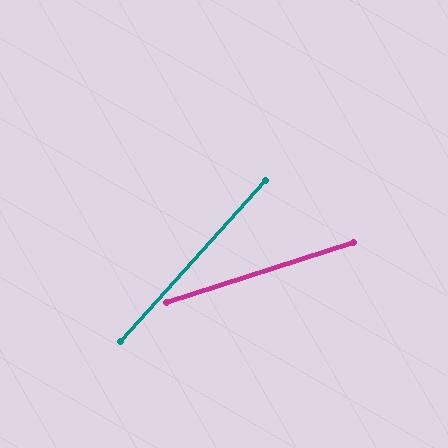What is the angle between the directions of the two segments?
Approximately 30 degrees.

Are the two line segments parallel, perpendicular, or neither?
Neither parallel nor perpendicular — they differ by about 30°.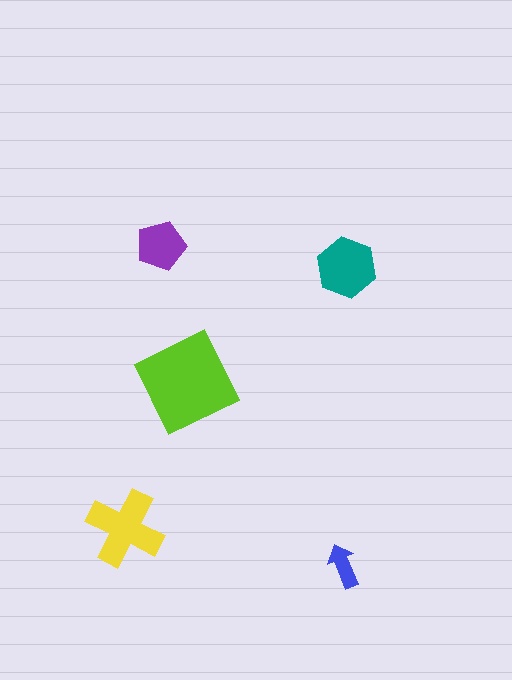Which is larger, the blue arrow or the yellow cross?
The yellow cross.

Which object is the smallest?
The blue arrow.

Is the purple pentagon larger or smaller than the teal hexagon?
Smaller.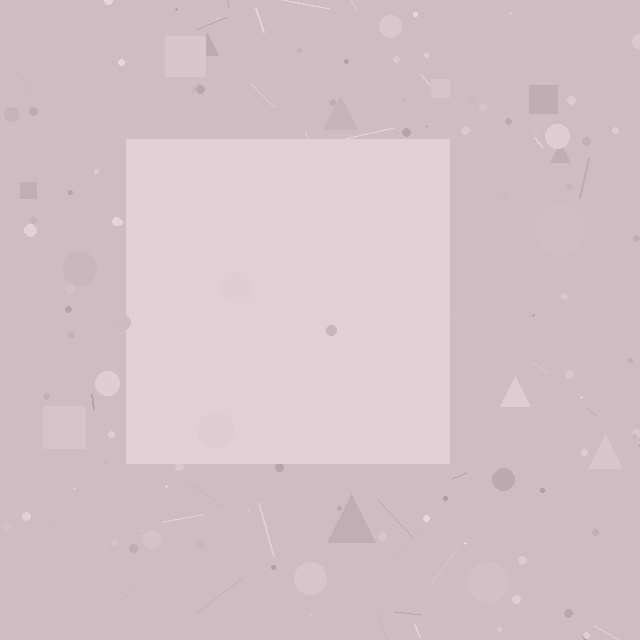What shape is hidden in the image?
A square is hidden in the image.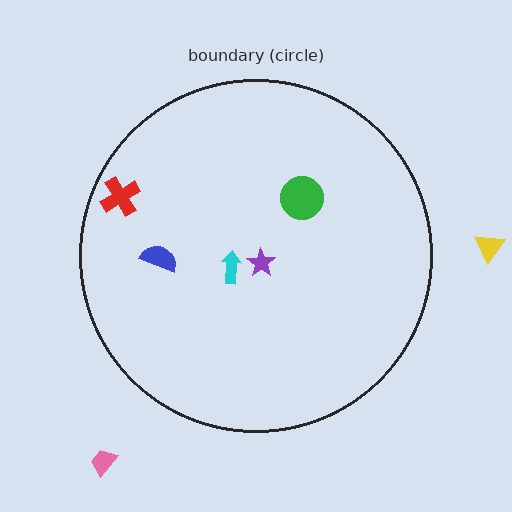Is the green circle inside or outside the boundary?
Inside.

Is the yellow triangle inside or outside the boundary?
Outside.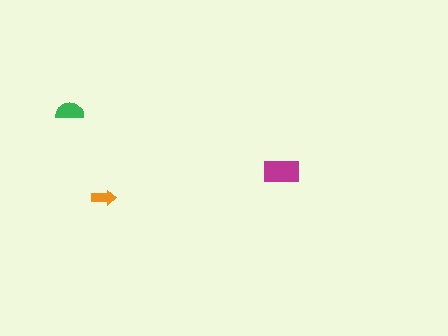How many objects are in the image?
There are 3 objects in the image.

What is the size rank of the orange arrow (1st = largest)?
3rd.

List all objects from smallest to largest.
The orange arrow, the green semicircle, the magenta rectangle.